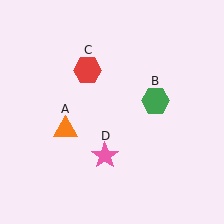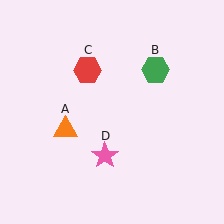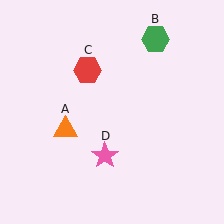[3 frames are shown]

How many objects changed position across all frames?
1 object changed position: green hexagon (object B).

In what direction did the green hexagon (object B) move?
The green hexagon (object B) moved up.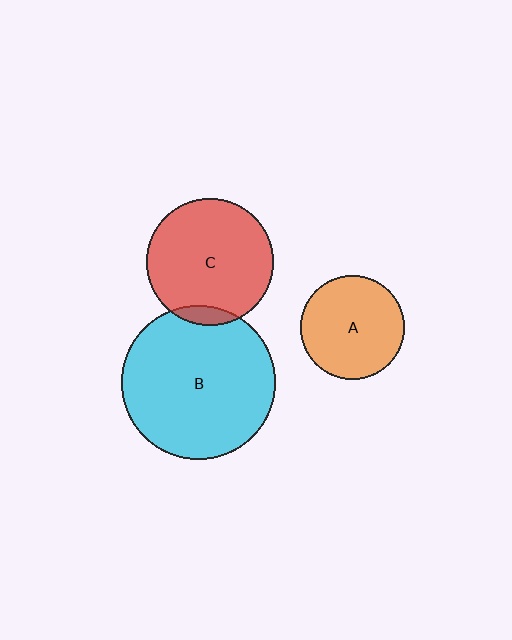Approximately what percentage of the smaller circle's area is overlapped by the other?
Approximately 5%.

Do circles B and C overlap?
Yes.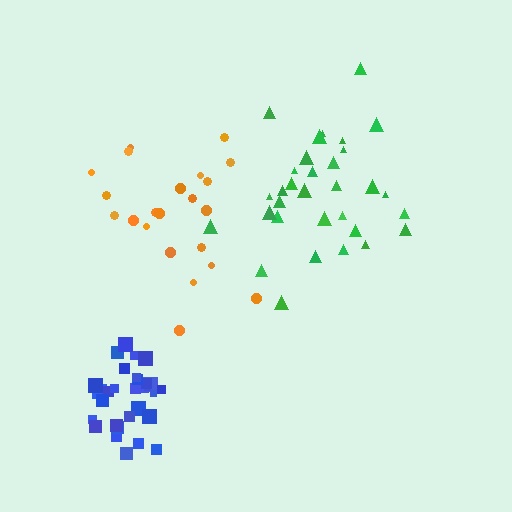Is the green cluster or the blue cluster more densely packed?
Blue.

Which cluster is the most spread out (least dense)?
Orange.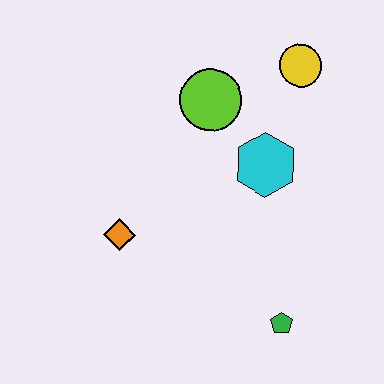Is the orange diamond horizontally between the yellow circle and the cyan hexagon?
No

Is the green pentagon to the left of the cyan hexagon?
No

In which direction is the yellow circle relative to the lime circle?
The yellow circle is to the right of the lime circle.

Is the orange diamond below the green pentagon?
No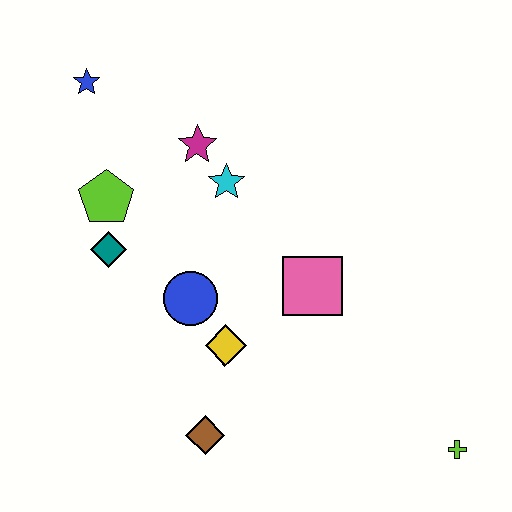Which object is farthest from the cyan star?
The lime cross is farthest from the cyan star.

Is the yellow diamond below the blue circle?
Yes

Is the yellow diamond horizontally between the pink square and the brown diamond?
Yes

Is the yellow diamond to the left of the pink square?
Yes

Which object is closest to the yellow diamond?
The blue circle is closest to the yellow diamond.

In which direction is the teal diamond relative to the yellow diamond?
The teal diamond is to the left of the yellow diamond.